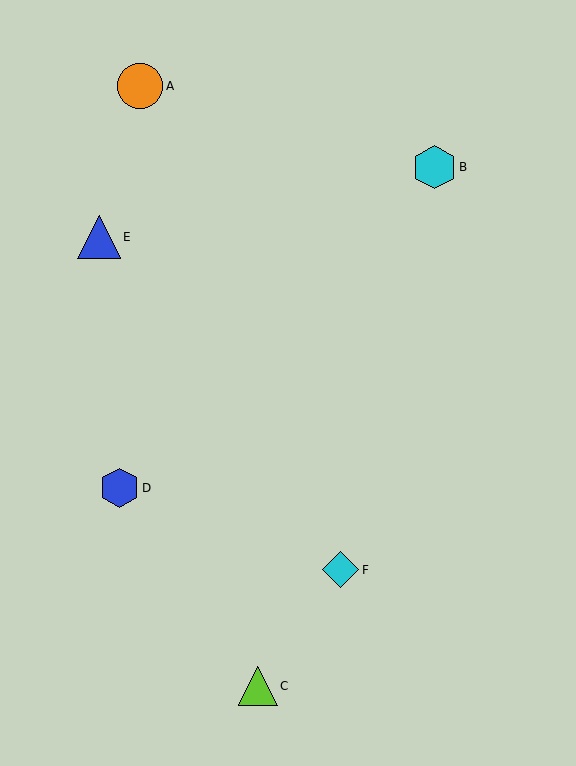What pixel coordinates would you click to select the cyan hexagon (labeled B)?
Click at (434, 167) to select the cyan hexagon B.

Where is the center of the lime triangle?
The center of the lime triangle is at (258, 686).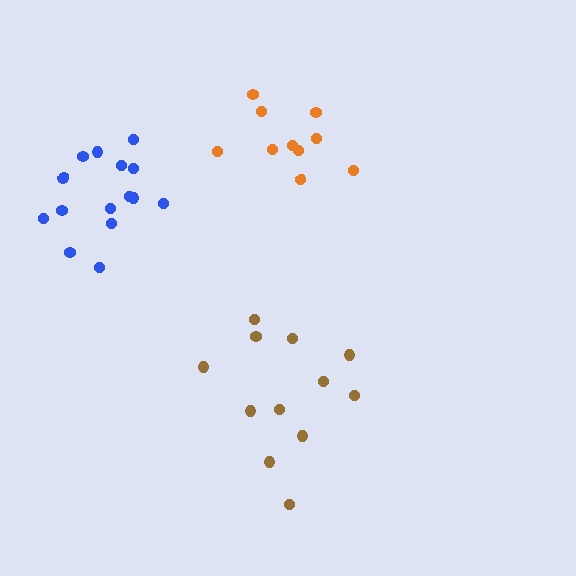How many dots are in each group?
Group 1: 15 dots, Group 2: 12 dots, Group 3: 10 dots (37 total).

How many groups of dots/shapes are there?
There are 3 groups.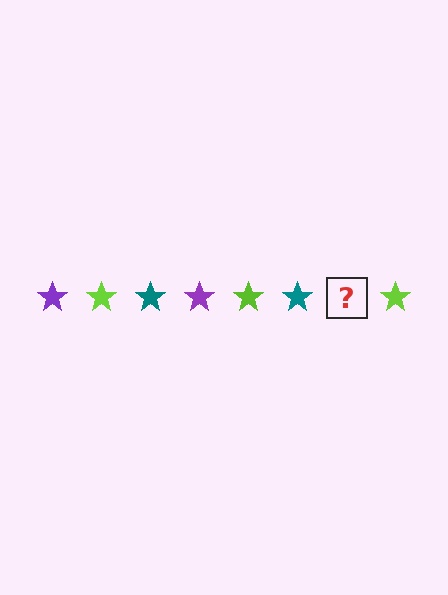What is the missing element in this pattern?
The missing element is a purple star.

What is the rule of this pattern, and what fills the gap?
The rule is that the pattern cycles through purple, lime, teal stars. The gap should be filled with a purple star.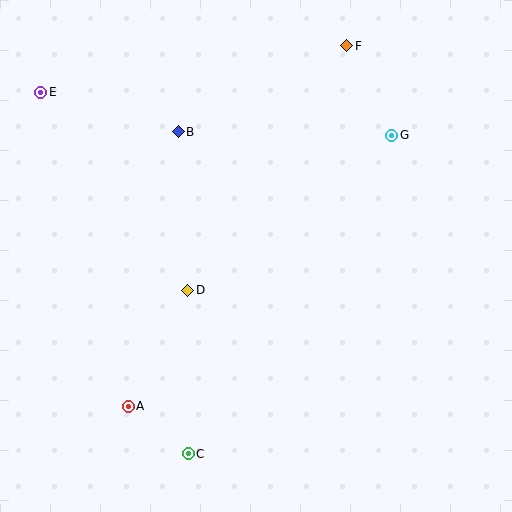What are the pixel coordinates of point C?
Point C is at (188, 454).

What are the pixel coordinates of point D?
Point D is at (188, 290).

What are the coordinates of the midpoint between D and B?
The midpoint between D and B is at (183, 211).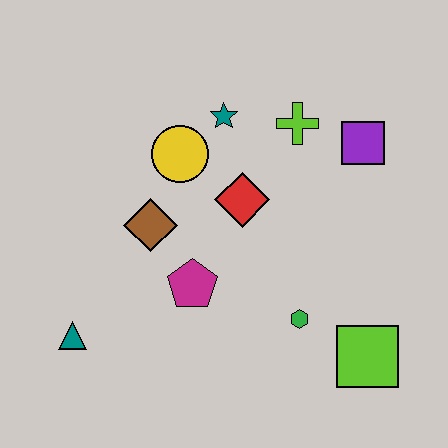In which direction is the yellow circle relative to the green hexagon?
The yellow circle is above the green hexagon.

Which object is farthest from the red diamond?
The teal triangle is farthest from the red diamond.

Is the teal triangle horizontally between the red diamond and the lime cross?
No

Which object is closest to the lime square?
The green hexagon is closest to the lime square.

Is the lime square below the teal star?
Yes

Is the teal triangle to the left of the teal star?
Yes